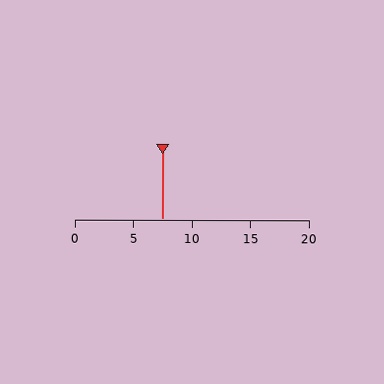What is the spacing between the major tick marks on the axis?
The major ticks are spaced 5 apart.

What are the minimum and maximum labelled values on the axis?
The axis runs from 0 to 20.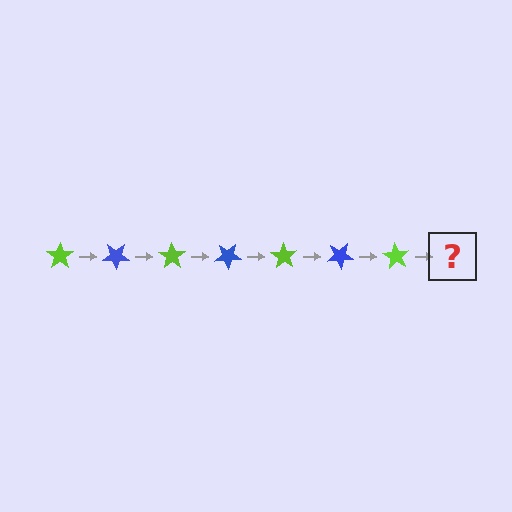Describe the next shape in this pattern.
It should be a blue star, rotated 245 degrees from the start.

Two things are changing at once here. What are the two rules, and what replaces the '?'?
The two rules are that it rotates 35 degrees each step and the color cycles through lime and blue. The '?' should be a blue star, rotated 245 degrees from the start.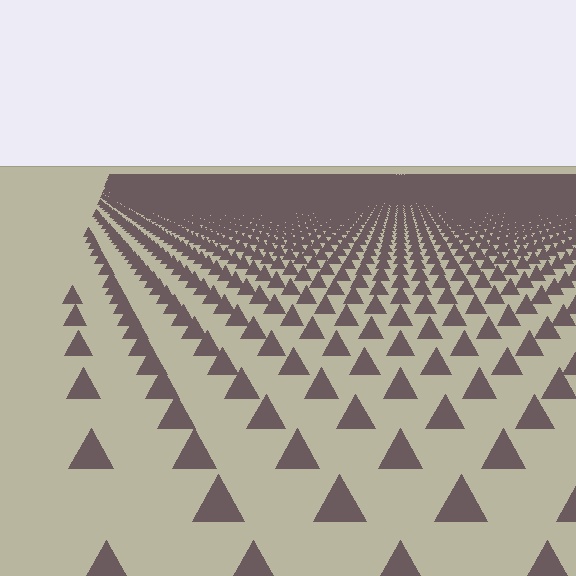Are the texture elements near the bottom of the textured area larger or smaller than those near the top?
Larger. Near the bottom, elements are closer to the viewer and appear at a bigger on-screen size.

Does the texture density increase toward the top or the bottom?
Density increases toward the top.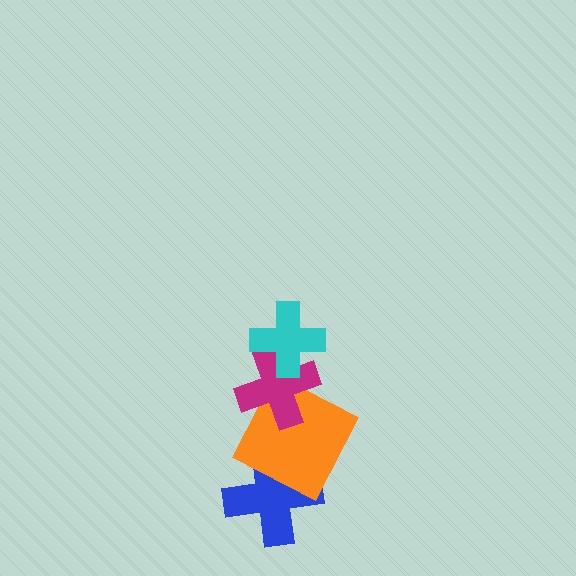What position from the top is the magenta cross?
The magenta cross is 2nd from the top.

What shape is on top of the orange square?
The magenta cross is on top of the orange square.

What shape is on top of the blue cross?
The orange square is on top of the blue cross.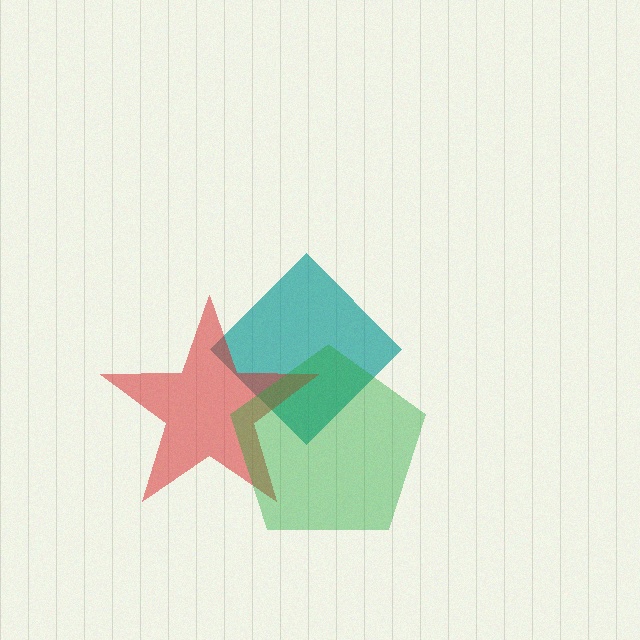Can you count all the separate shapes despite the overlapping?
Yes, there are 3 separate shapes.